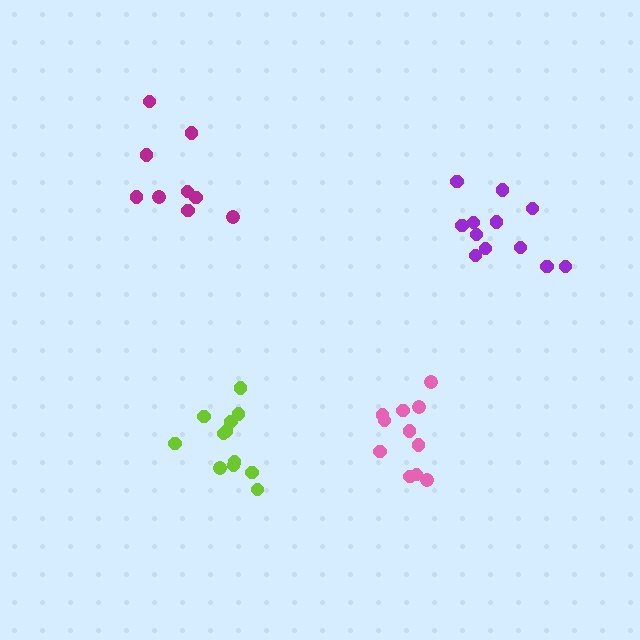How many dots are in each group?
Group 1: 12 dots, Group 2: 12 dots, Group 3: 9 dots, Group 4: 11 dots (44 total).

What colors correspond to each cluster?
The clusters are colored: purple, lime, magenta, pink.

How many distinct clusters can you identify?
There are 4 distinct clusters.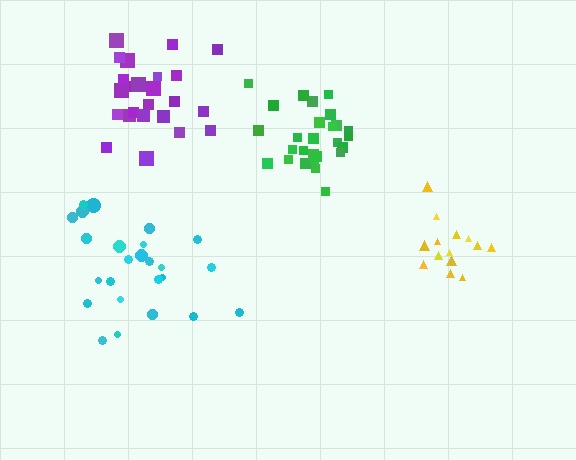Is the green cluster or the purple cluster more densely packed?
Green.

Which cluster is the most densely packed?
Green.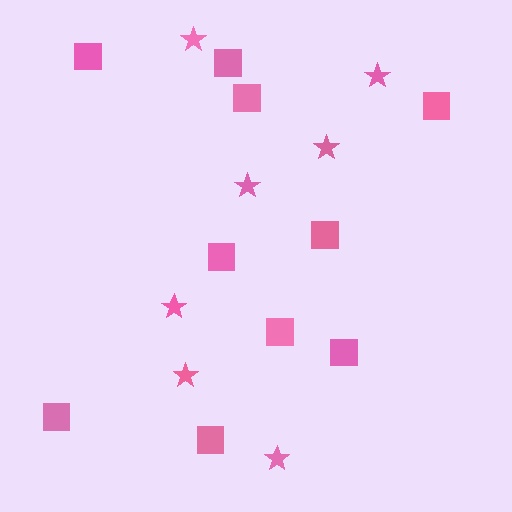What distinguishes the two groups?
There are 2 groups: one group of stars (7) and one group of squares (10).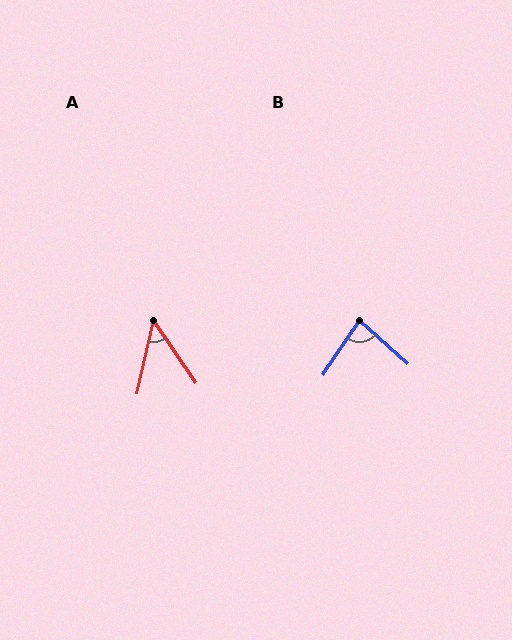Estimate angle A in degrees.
Approximately 46 degrees.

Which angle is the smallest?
A, at approximately 46 degrees.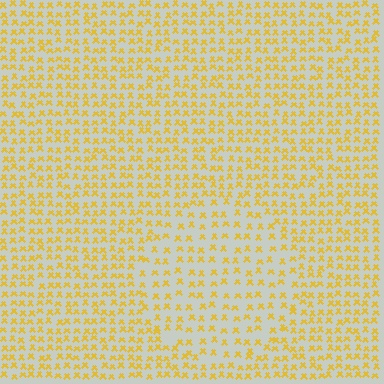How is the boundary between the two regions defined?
The boundary is defined by a change in element density (approximately 1.6x ratio). All elements are the same color, size, and shape.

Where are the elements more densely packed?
The elements are more densely packed outside the circle boundary.